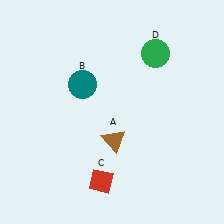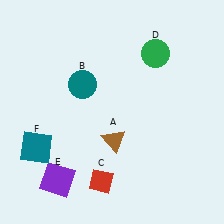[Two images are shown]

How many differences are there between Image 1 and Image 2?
There are 2 differences between the two images.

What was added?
A purple square (E), a teal square (F) were added in Image 2.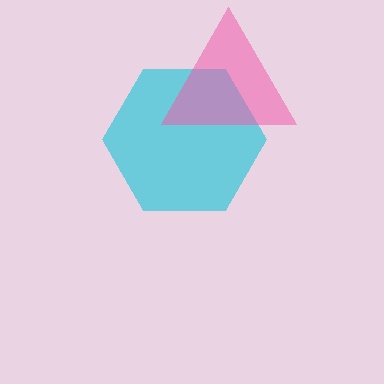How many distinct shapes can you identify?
There are 2 distinct shapes: a cyan hexagon, a pink triangle.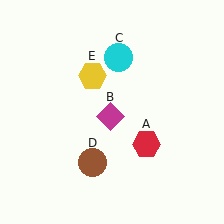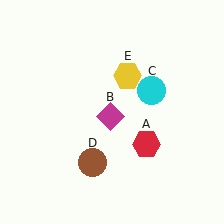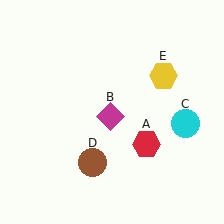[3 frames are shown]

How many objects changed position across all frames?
2 objects changed position: cyan circle (object C), yellow hexagon (object E).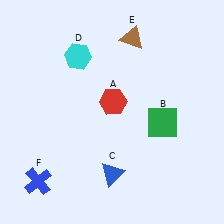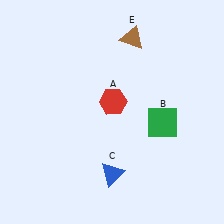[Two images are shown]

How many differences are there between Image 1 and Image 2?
There are 2 differences between the two images.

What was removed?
The blue cross (F), the cyan hexagon (D) were removed in Image 2.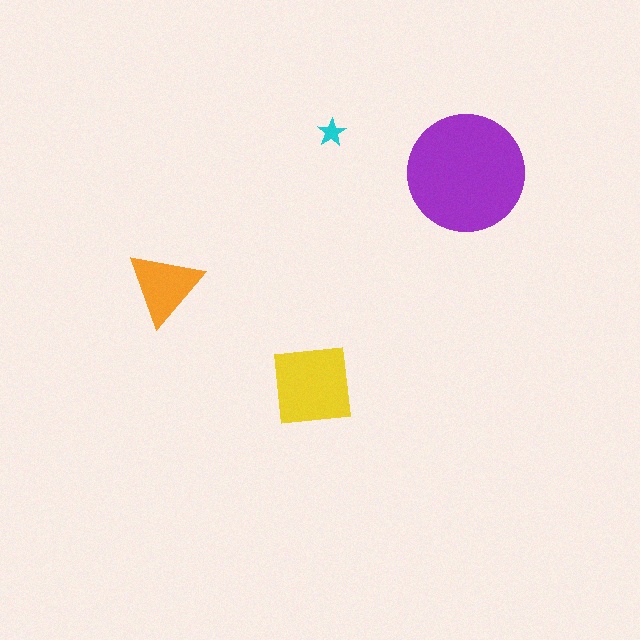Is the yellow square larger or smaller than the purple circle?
Smaller.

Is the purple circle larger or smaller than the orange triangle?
Larger.